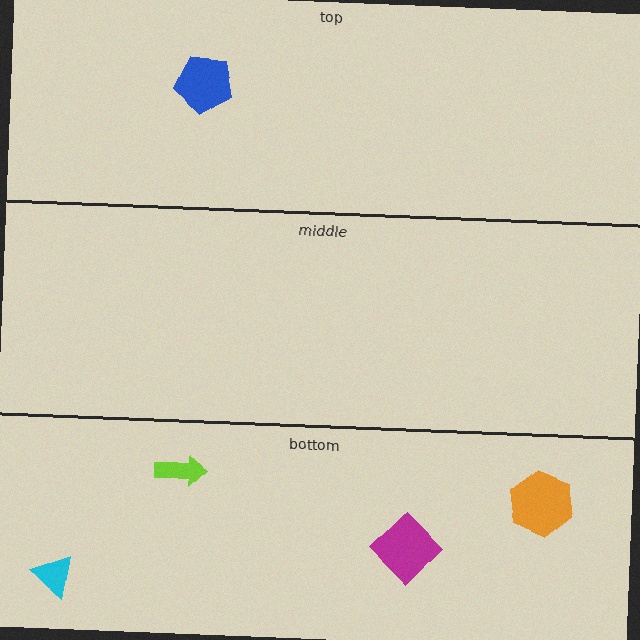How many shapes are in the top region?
1.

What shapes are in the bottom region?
The orange hexagon, the magenta diamond, the lime arrow, the cyan triangle.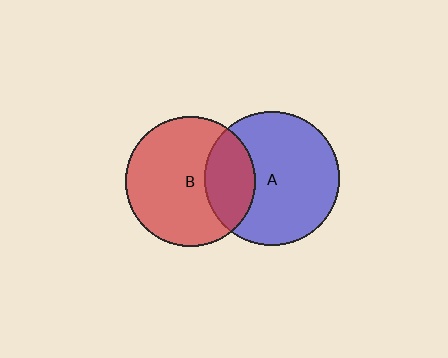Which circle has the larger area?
Circle A (blue).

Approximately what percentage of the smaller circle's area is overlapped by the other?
Approximately 25%.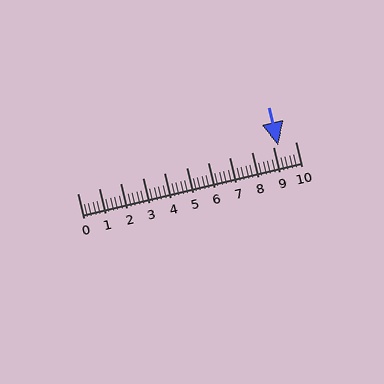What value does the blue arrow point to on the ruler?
The blue arrow points to approximately 9.2.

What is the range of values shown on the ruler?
The ruler shows values from 0 to 10.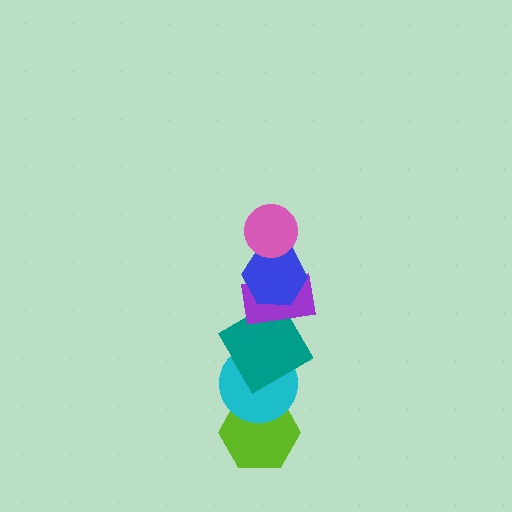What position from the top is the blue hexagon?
The blue hexagon is 2nd from the top.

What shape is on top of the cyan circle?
The teal diamond is on top of the cyan circle.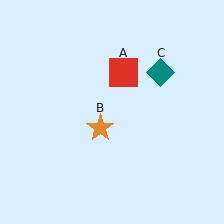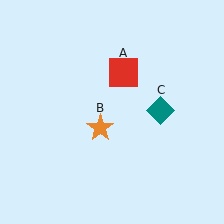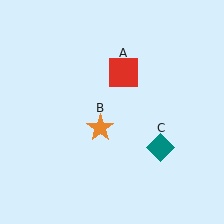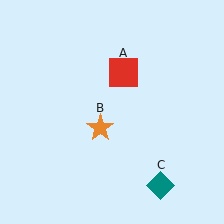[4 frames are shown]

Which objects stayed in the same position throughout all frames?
Red square (object A) and orange star (object B) remained stationary.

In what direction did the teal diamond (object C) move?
The teal diamond (object C) moved down.